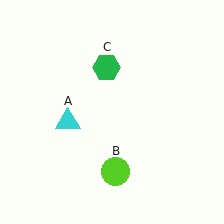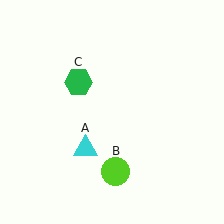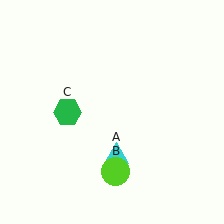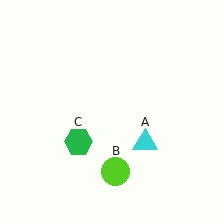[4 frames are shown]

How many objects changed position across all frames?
2 objects changed position: cyan triangle (object A), green hexagon (object C).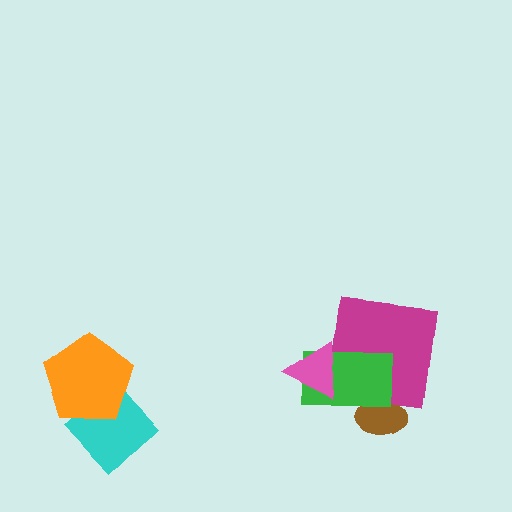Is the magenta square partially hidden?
Yes, it is partially covered by another shape.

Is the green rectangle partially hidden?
Yes, it is partially covered by another shape.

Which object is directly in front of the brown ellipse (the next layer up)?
The magenta square is directly in front of the brown ellipse.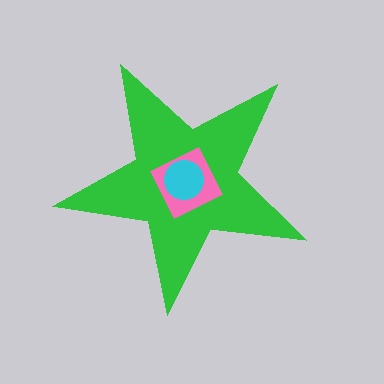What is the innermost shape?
The cyan circle.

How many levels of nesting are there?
3.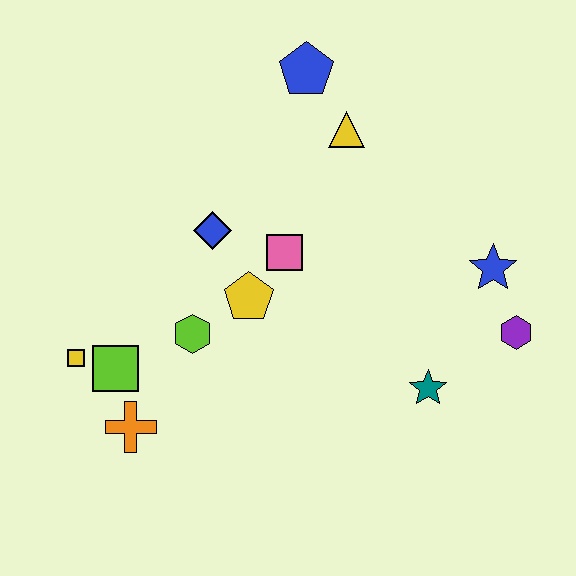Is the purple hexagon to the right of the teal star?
Yes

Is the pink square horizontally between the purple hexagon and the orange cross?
Yes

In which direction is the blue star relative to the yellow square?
The blue star is to the right of the yellow square.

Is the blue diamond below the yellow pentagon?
No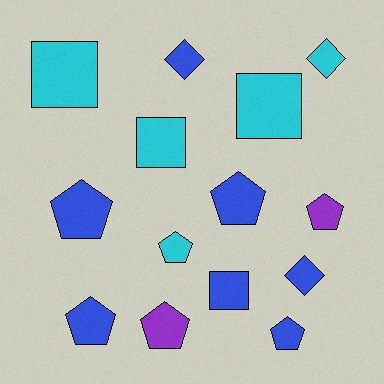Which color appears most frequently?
Blue, with 7 objects.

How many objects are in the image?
There are 14 objects.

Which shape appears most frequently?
Pentagon, with 7 objects.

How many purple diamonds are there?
There are no purple diamonds.